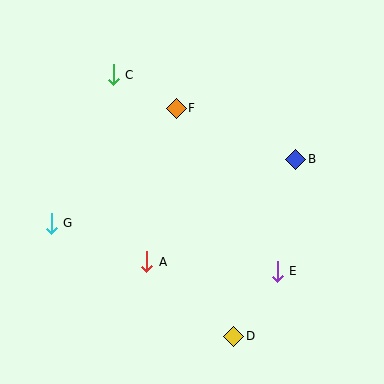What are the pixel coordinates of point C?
Point C is at (113, 75).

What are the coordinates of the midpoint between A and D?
The midpoint between A and D is at (190, 299).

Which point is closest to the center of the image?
Point A at (147, 262) is closest to the center.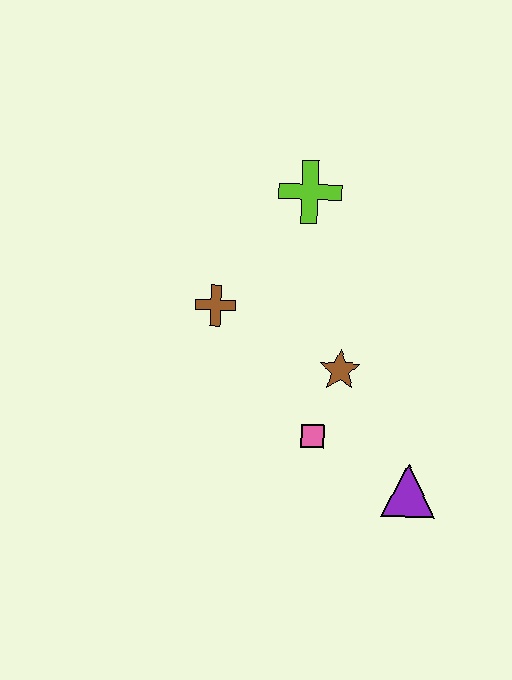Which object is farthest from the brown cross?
The purple triangle is farthest from the brown cross.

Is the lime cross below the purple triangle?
No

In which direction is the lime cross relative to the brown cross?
The lime cross is above the brown cross.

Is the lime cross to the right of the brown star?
No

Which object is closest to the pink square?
The brown star is closest to the pink square.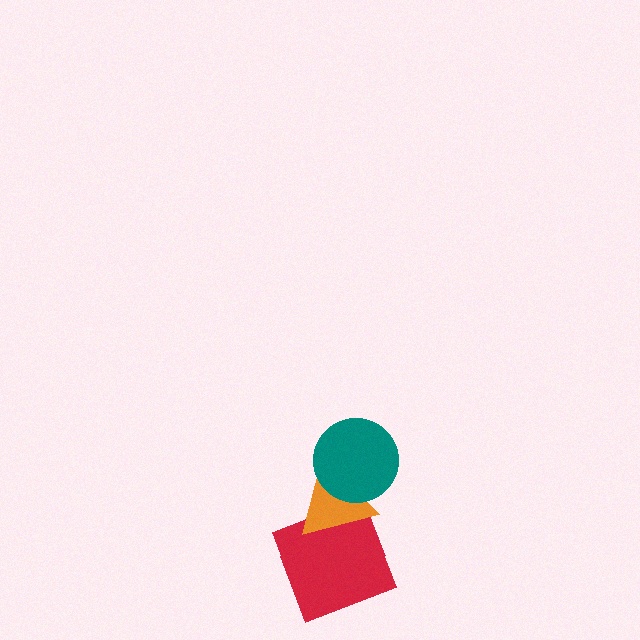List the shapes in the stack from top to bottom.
From top to bottom: the teal circle, the orange triangle, the red square.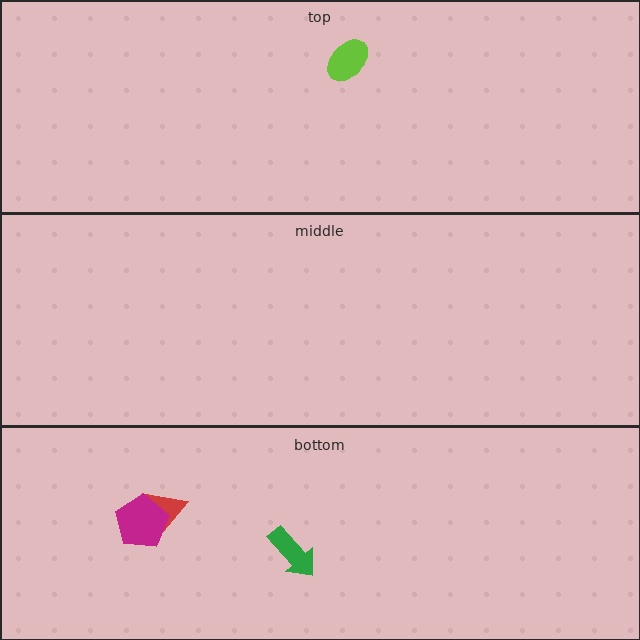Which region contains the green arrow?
The bottom region.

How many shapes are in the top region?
1.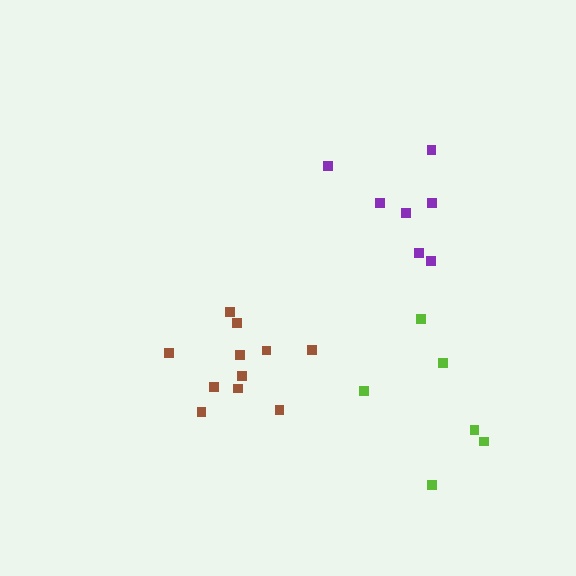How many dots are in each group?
Group 1: 6 dots, Group 2: 11 dots, Group 3: 7 dots (24 total).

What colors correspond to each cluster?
The clusters are colored: lime, brown, purple.